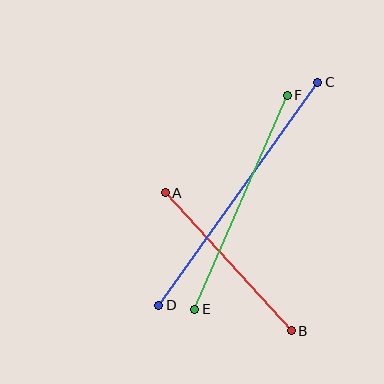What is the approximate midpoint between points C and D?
The midpoint is at approximately (238, 194) pixels.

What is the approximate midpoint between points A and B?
The midpoint is at approximately (228, 262) pixels.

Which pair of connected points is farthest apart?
Points C and D are farthest apart.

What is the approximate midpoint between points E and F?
The midpoint is at approximately (241, 202) pixels.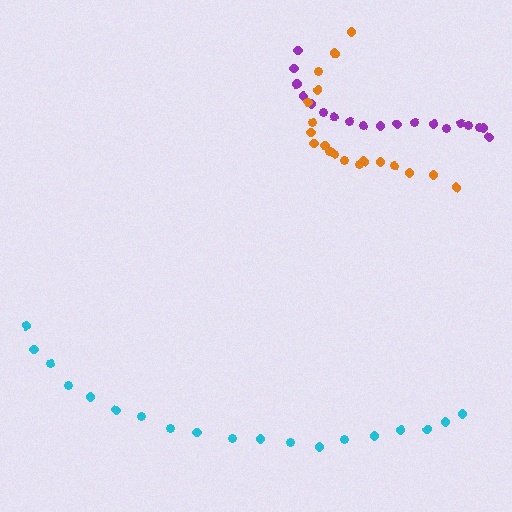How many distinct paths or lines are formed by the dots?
There are 3 distinct paths.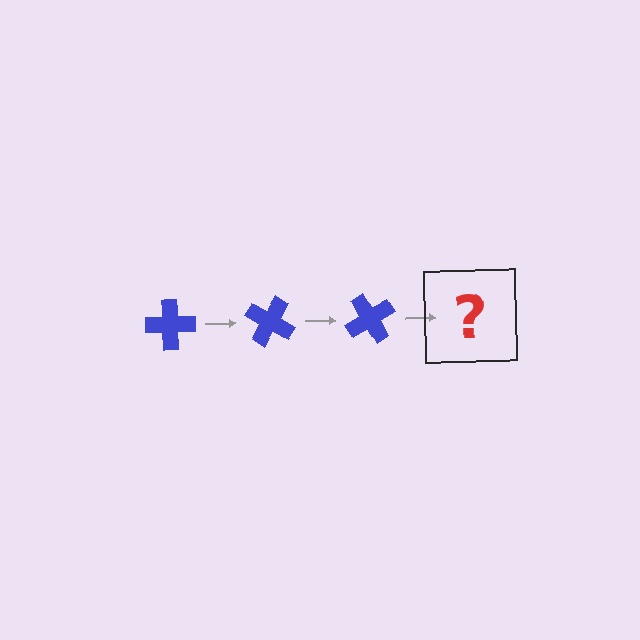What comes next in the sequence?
The next element should be a blue cross rotated 90 degrees.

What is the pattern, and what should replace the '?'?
The pattern is that the cross rotates 30 degrees each step. The '?' should be a blue cross rotated 90 degrees.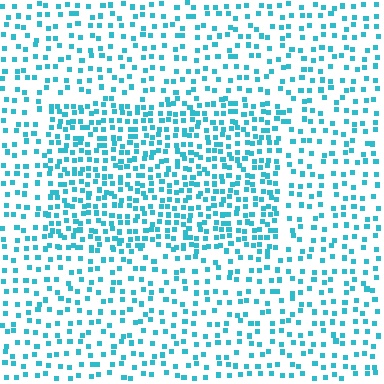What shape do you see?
I see a rectangle.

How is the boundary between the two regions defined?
The boundary is defined by a change in element density (approximately 1.8x ratio). All elements are the same color, size, and shape.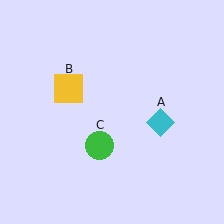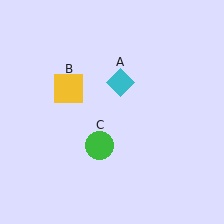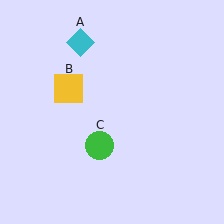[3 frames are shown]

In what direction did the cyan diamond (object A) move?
The cyan diamond (object A) moved up and to the left.